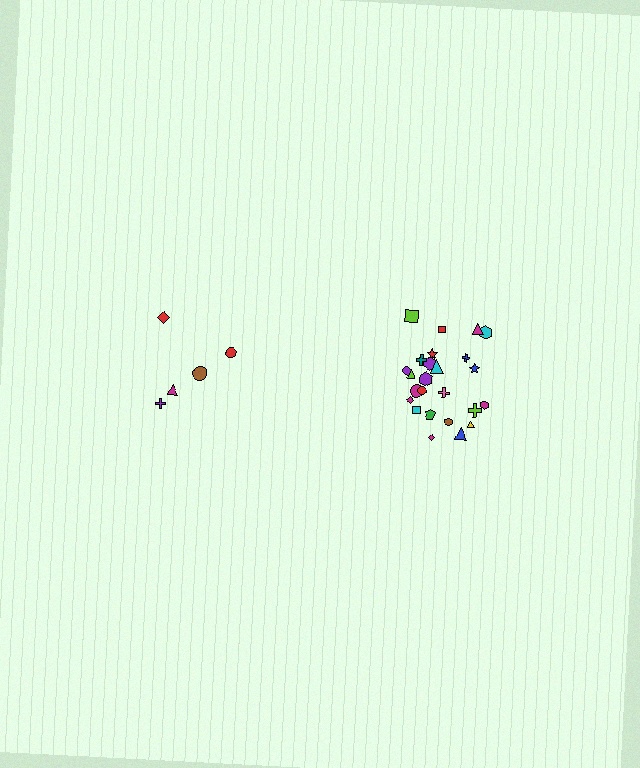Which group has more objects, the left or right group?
The right group.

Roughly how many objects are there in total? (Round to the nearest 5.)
Roughly 30 objects in total.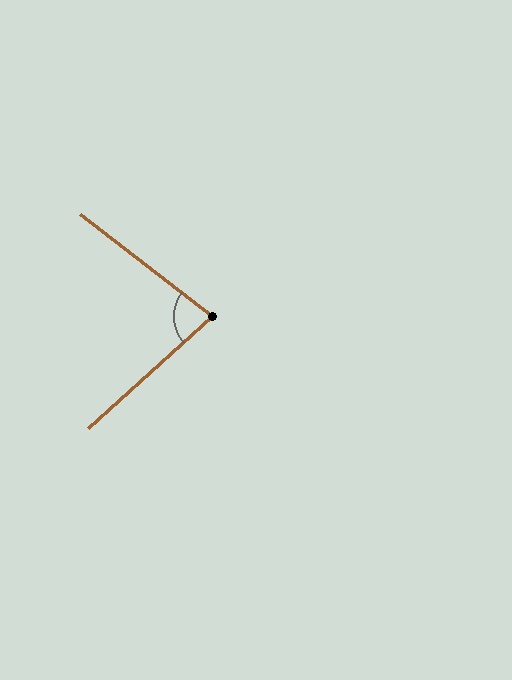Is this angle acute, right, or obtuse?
It is acute.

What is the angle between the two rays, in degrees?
Approximately 80 degrees.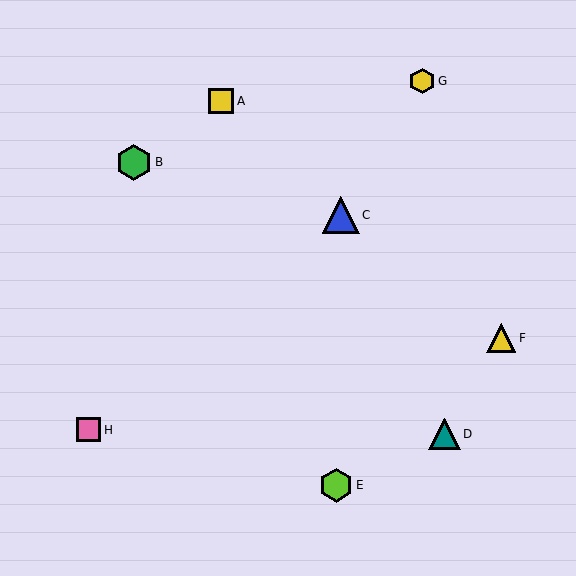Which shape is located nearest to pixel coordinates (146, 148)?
The green hexagon (labeled B) at (134, 162) is nearest to that location.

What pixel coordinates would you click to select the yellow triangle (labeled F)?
Click at (501, 338) to select the yellow triangle F.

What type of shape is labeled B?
Shape B is a green hexagon.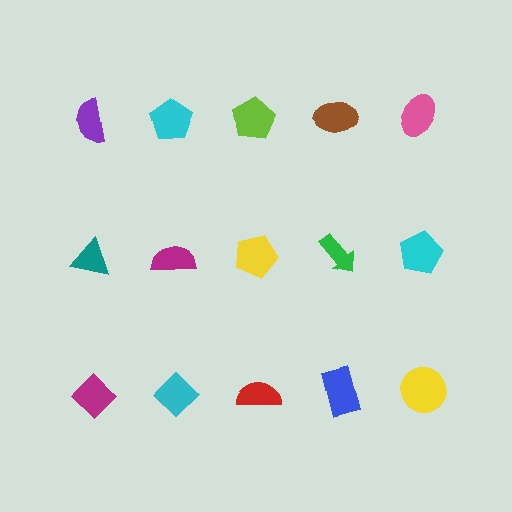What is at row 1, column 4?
A brown ellipse.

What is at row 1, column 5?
A pink ellipse.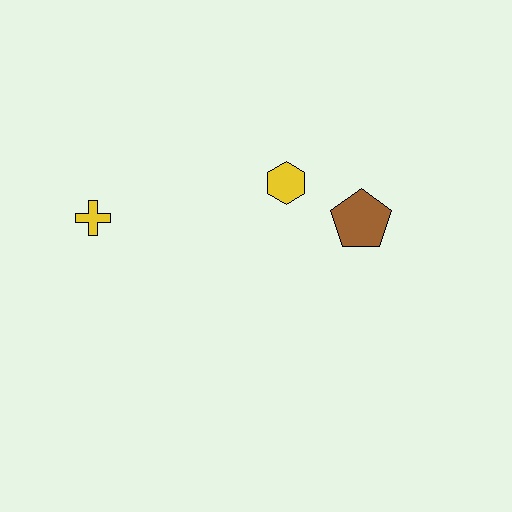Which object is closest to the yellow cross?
The yellow hexagon is closest to the yellow cross.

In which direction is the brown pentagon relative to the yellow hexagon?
The brown pentagon is to the right of the yellow hexagon.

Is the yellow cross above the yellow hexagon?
No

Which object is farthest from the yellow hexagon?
The yellow cross is farthest from the yellow hexagon.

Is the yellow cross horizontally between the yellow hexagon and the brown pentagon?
No